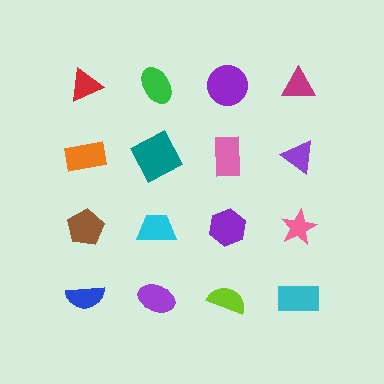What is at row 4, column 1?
A blue semicircle.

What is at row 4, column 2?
A purple ellipse.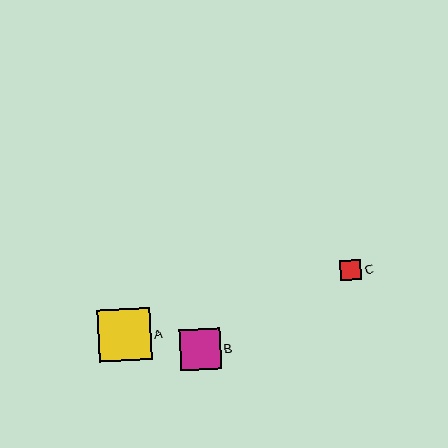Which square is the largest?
Square A is the largest with a size of approximately 53 pixels.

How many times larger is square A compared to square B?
Square A is approximately 1.3 times the size of square B.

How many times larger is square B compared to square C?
Square B is approximately 2.0 times the size of square C.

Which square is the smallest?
Square C is the smallest with a size of approximately 21 pixels.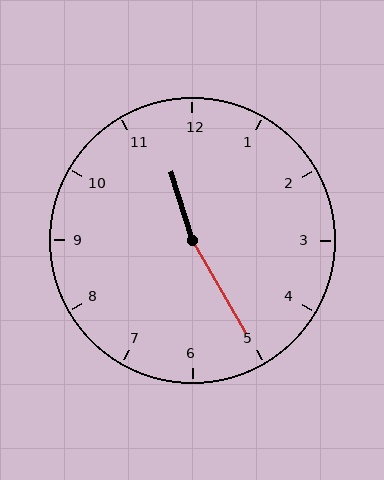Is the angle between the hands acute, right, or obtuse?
It is obtuse.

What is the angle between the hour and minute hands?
Approximately 168 degrees.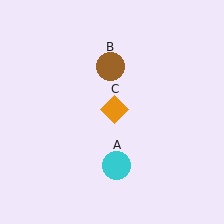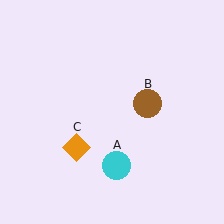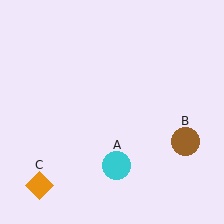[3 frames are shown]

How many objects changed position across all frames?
2 objects changed position: brown circle (object B), orange diamond (object C).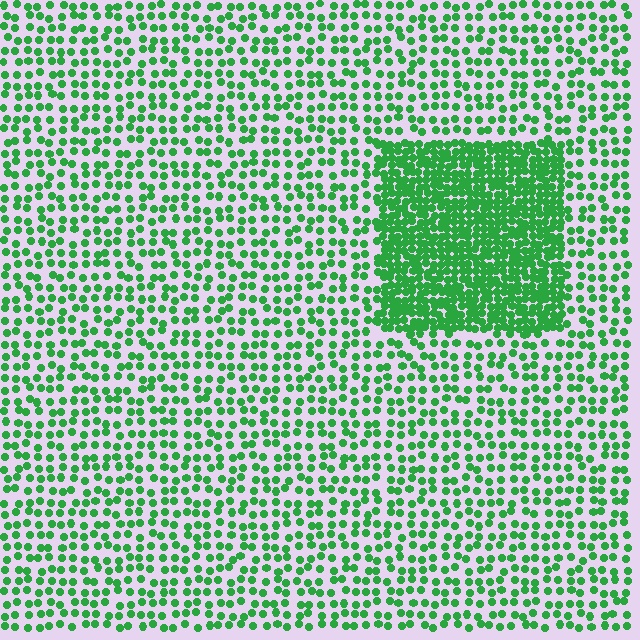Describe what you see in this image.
The image contains small green elements arranged at two different densities. A rectangle-shaped region is visible where the elements are more densely packed than the surrounding area.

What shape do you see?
I see a rectangle.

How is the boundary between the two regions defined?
The boundary is defined by a change in element density (approximately 2.6x ratio). All elements are the same color, size, and shape.